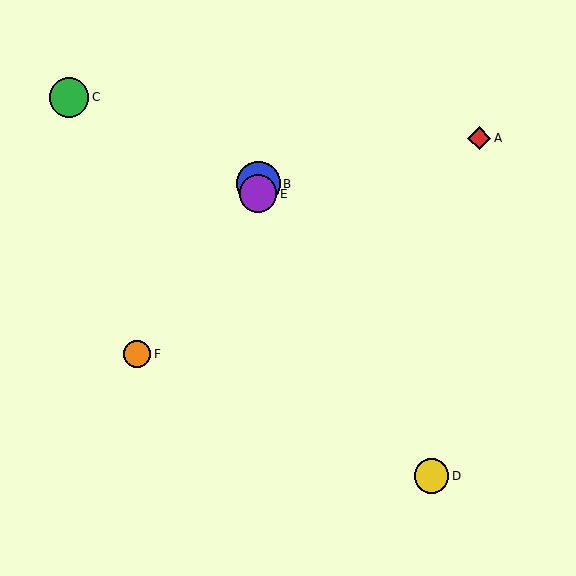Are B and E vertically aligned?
Yes, both are at x≈258.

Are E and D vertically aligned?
No, E is at x≈258 and D is at x≈432.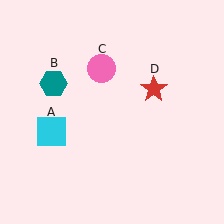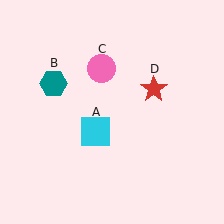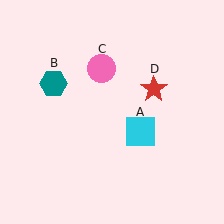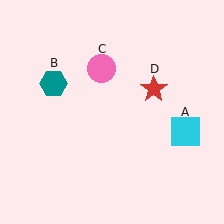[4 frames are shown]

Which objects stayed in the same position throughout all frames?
Teal hexagon (object B) and pink circle (object C) and red star (object D) remained stationary.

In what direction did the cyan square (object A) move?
The cyan square (object A) moved right.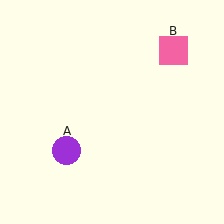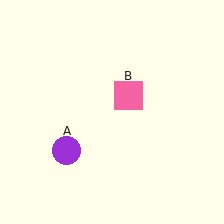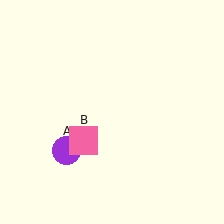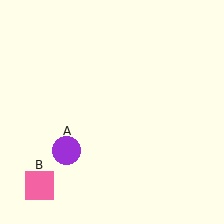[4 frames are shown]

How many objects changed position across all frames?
1 object changed position: pink square (object B).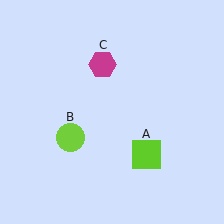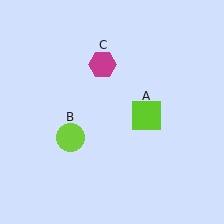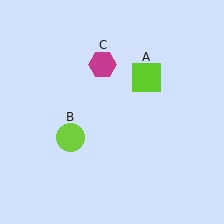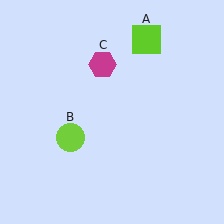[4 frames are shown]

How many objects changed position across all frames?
1 object changed position: lime square (object A).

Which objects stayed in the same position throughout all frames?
Lime circle (object B) and magenta hexagon (object C) remained stationary.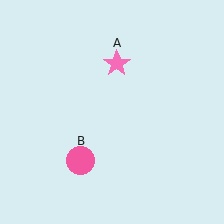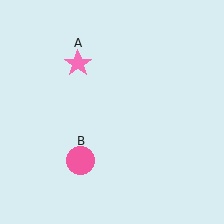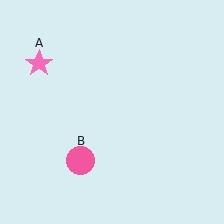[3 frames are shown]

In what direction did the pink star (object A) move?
The pink star (object A) moved left.